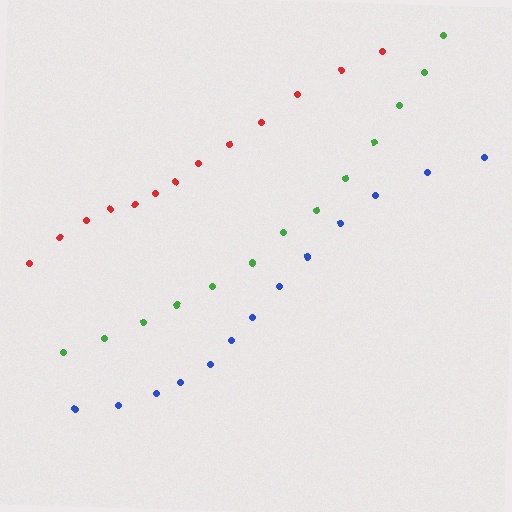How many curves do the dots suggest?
There are 3 distinct paths.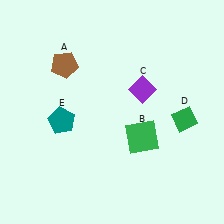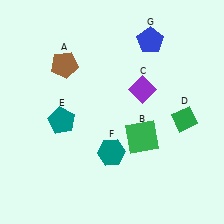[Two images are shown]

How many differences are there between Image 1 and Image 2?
There are 2 differences between the two images.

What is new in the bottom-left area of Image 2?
A teal hexagon (F) was added in the bottom-left area of Image 2.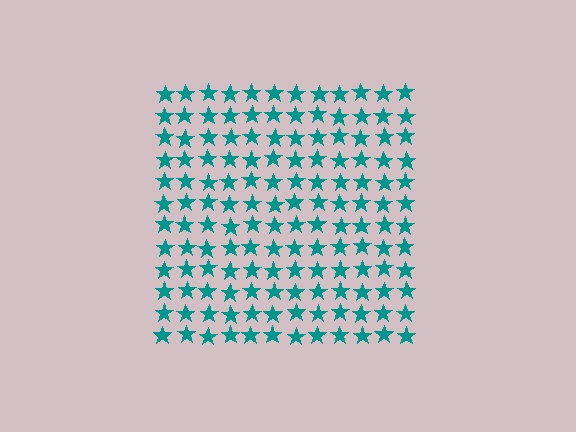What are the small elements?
The small elements are stars.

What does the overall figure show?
The overall figure shows a square.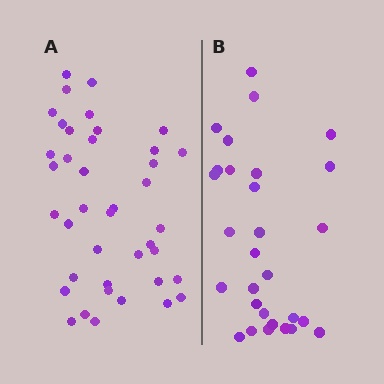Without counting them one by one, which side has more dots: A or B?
Region A (the left region) has more dots.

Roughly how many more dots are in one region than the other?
Region A has roughly 12 or so more dots than region B.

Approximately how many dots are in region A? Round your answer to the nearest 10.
About 40 dots.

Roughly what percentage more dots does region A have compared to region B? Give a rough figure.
About 40% more.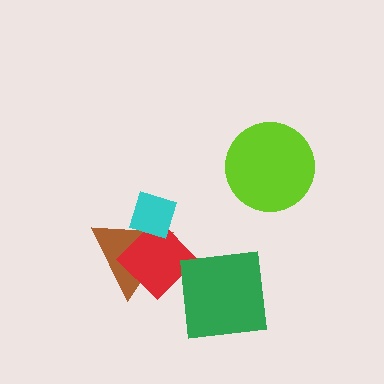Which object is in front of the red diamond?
The cyan diamond is in front of the red diamond.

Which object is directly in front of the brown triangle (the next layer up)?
The red diamond is directly in front of the brown triangle.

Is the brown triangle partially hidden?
Yes, it is partially covered by another shape.